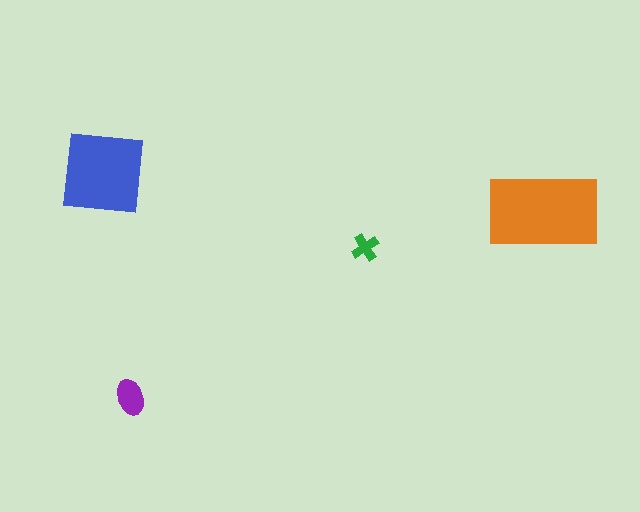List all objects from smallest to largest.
The green cross, the purple ellipse, the blue square, the orange rectangle.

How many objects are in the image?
There are 4 objects in the image.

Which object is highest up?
The blue square is topmost.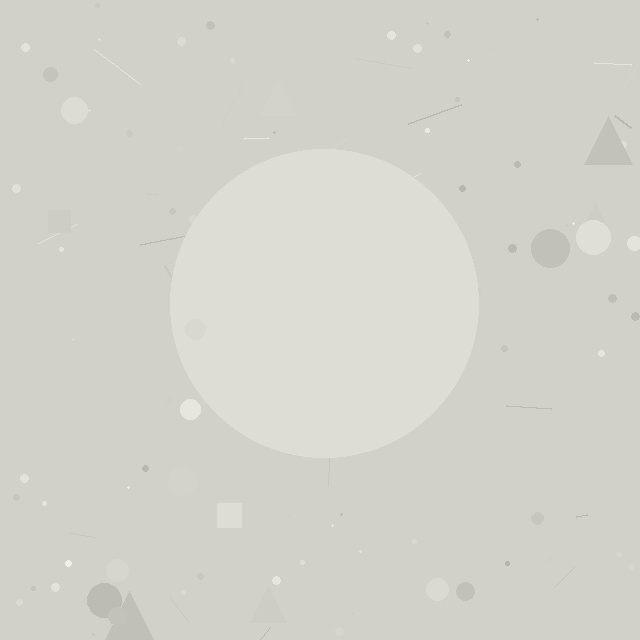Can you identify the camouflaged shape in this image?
The camouflaged shape is a circle.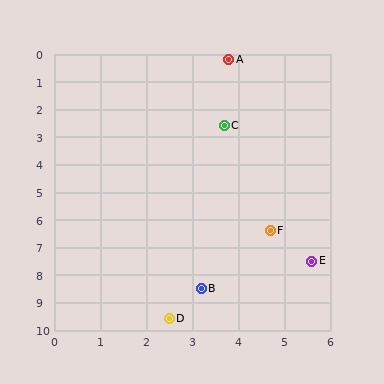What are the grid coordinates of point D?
Point D is at approximately (2.5, 9.6).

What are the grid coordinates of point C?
Point C is at approximately (3.7, 2.6).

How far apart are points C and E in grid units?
Points C and E are about 5.3 grid units apart.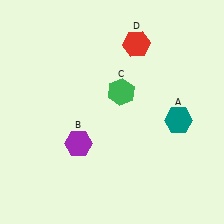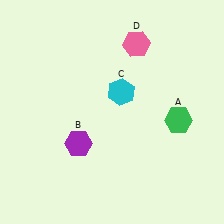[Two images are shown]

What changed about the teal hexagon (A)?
In Image 1, A is teal. In Image 2, it changed to green.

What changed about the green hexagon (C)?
In Image 1, C is green. In Image 2, it changed to cyan.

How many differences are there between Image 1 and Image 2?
There are 3 differences between the two images.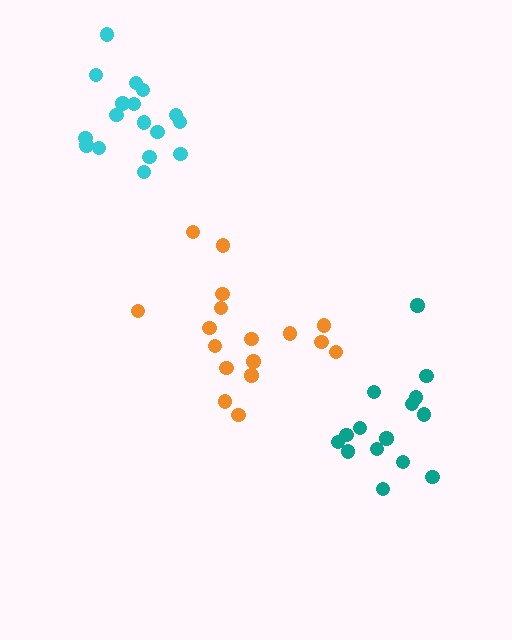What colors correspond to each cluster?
The clusters are colored: teal, orange, cyan.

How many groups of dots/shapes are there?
There are 3 groups.